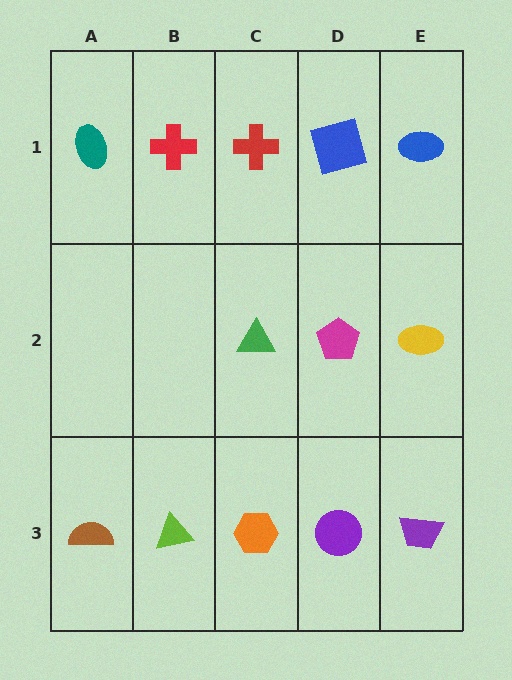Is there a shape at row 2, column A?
No, that cell is empty.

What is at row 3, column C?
An orange hexagon.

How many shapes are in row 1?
5 shapes.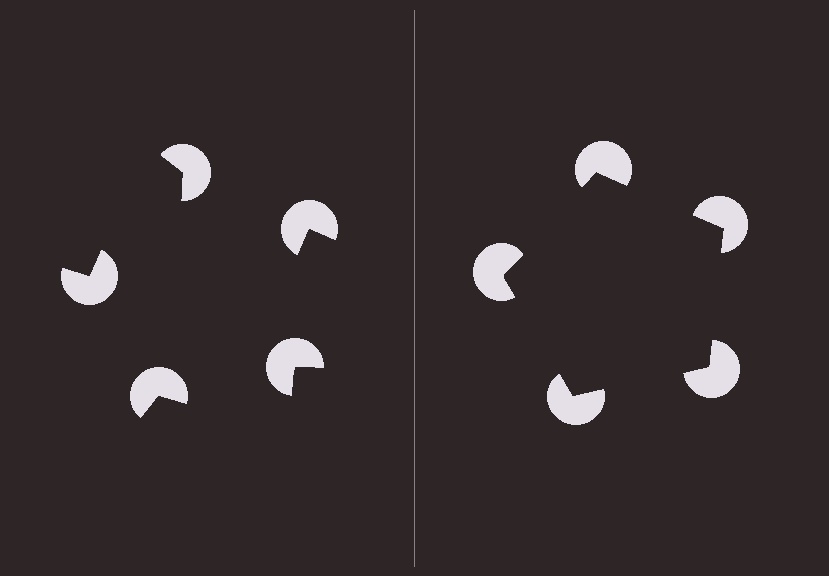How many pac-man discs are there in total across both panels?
10 — 5 on each side.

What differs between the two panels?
The pac-man discs are positioned identically on both sides; only the wedge orientations differ. On the right they align to a pentagon; on the left they are misaligned.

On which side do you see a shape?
An illusory pentagon appears on the right side. On the left side the wedge cuts are rotated, so no coherent shape forms.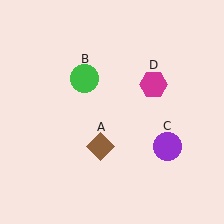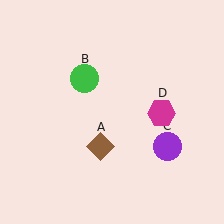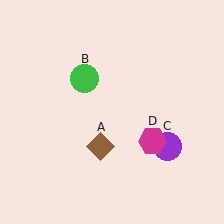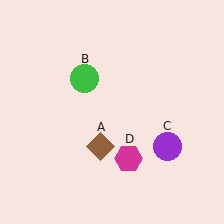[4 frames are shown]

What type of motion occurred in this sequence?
The magenta hexagon (object D) rotated clockwise around the center of the scene.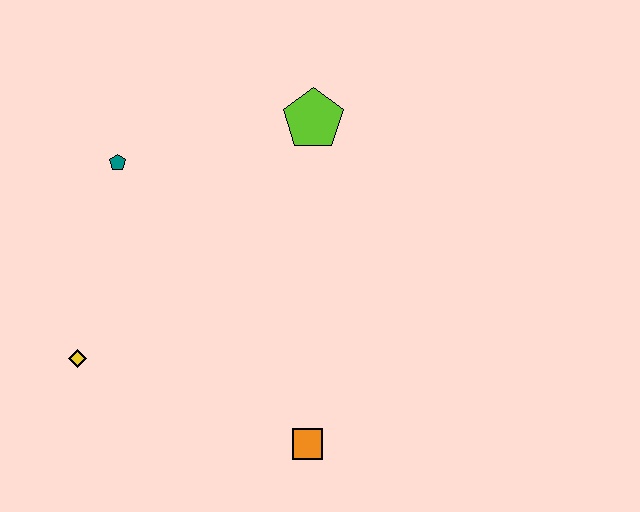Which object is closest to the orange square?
The yellow diamond is closest to the orange square.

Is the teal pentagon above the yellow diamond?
Yes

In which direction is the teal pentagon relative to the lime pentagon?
The teal pentagon is to the left of the lime pentagon.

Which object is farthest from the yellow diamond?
The lime pentagon is farthest from the yellow diamond.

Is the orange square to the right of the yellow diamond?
Yes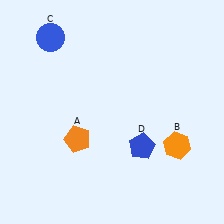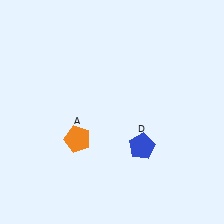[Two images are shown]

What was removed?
The blue circle (C), the orange hexagon (B) were removed in Image 2.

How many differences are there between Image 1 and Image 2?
There are 2 differences between the two images.